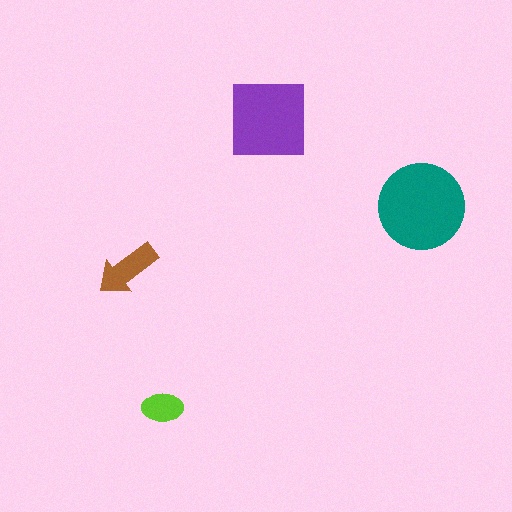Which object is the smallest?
The lime ellipse.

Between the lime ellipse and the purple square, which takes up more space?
The purple square.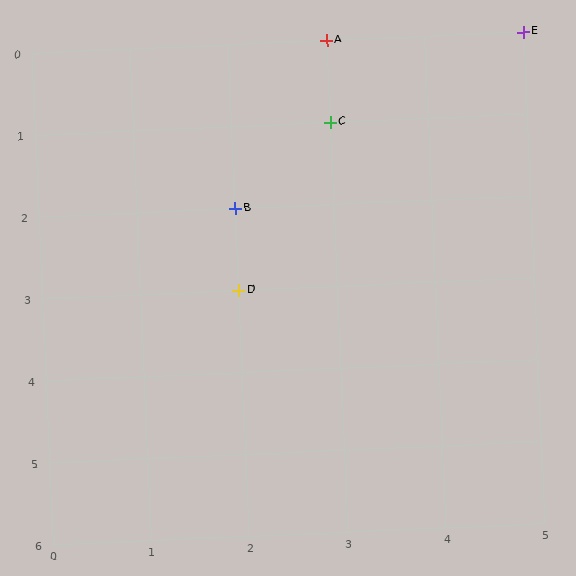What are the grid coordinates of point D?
Point D is at grid coordinates (2, 3).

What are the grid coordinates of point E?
Point E is at grid coordinates (5, 0).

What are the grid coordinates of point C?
Point C is at grid coordinates (3, 1).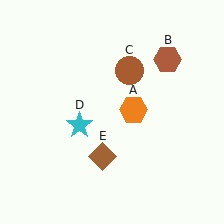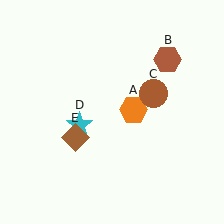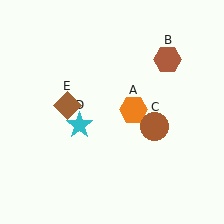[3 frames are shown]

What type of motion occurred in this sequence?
The brown circle (object C), brown diamond (object E) rotated clockwise around the center of the scene.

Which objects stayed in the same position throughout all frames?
Orange hexagon (object A) and brown hexagon (object B) and cyan star (object D) remained stationary.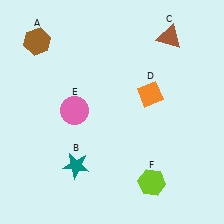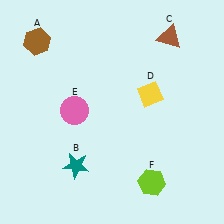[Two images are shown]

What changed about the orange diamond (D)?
In Image 1, D is orange. In Image 2, it changed to yellow.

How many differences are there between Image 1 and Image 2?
There is 1 difference between the two images.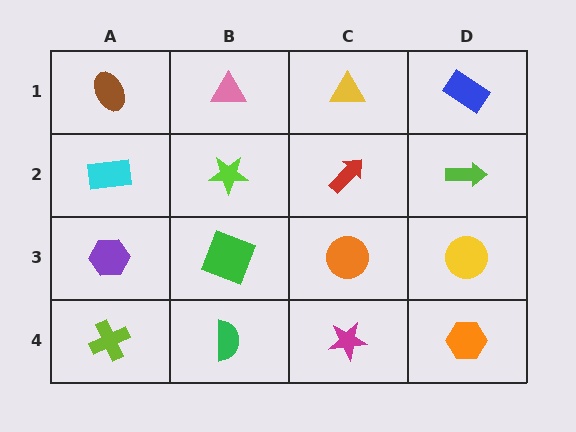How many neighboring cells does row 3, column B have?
4.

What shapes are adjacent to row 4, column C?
An orange circle (row 3, column C), a green semicircle (row 4, column B), an orange hexagon (row 4, column D).